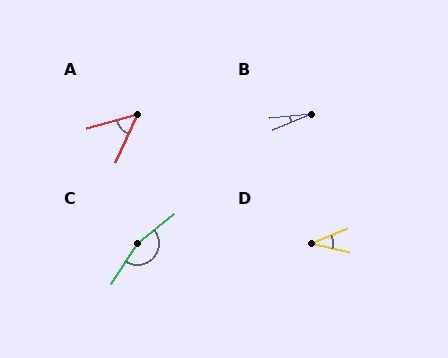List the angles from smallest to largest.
B (17°), D (35°), A (51°), C (162°).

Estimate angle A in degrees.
Approximately 51 degrees.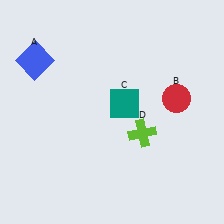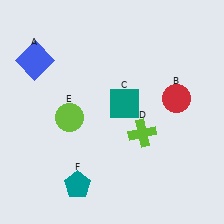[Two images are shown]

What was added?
A lime circle (E), a teal pentagon (F) were added in Image 2.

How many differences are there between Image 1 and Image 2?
There are 2 differences between the two images.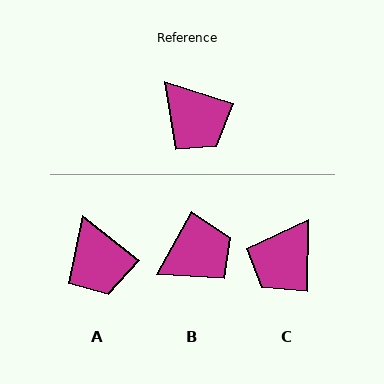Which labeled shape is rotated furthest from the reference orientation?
B, about 78 degrees away.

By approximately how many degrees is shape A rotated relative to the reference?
Approximately 21 degrees clockwise.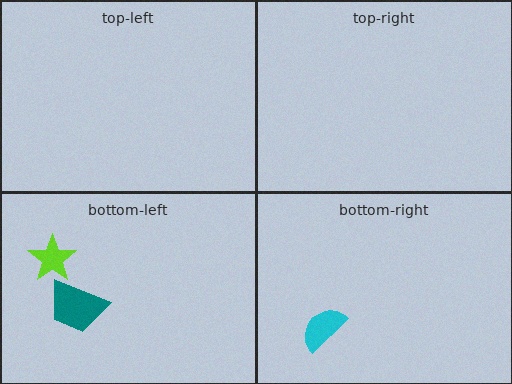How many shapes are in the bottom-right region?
1.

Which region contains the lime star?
The bottom-left region.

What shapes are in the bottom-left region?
The teal trapezoid, the lime star.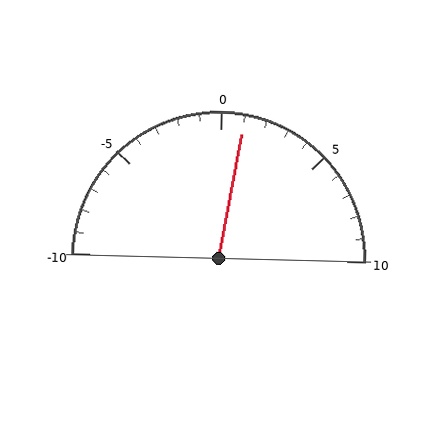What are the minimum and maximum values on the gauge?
The gauge ranges from -10 to 10.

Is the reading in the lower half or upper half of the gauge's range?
The reading is in the upper half of the range (-10 to 10).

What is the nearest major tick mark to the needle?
The nearest major tick mark is 0.